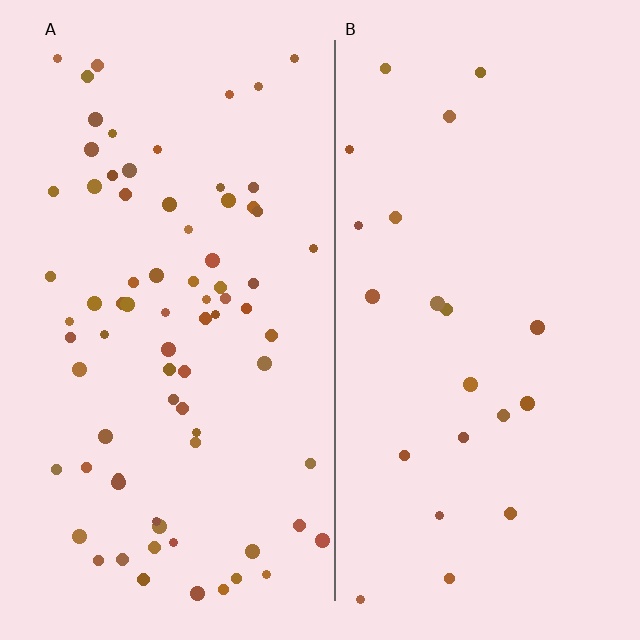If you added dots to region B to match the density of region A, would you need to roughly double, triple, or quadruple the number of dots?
Approximately triple.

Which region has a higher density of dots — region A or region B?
A (the left).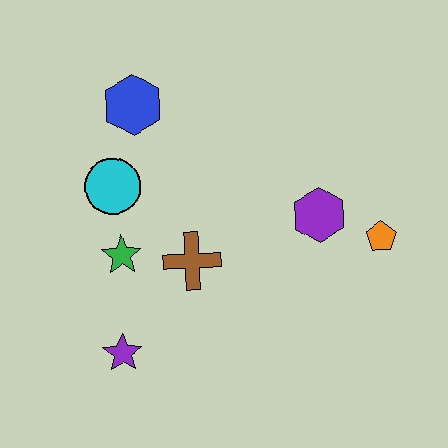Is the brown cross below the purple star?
No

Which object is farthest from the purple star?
The orange pentagon is farthest from the purple star.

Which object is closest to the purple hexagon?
The orange pentagon is closest to the purple hexagon.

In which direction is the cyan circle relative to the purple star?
The cyan circle is above the purple star.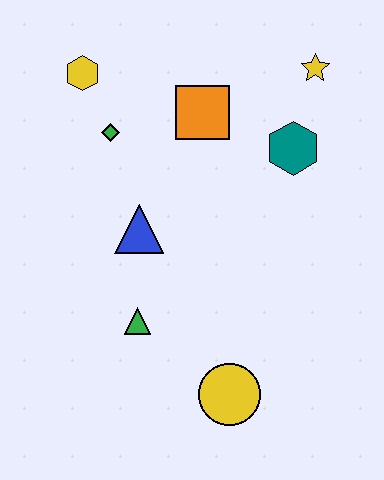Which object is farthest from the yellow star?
The yellow circle is farthest from the yellow star.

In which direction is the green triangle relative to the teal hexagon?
The green triangle is below the teal hexagon.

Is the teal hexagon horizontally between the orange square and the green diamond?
No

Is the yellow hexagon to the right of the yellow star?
No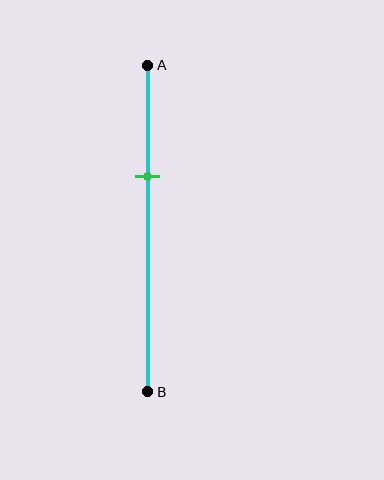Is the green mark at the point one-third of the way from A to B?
Yes, the mark is approximately at the one-third point.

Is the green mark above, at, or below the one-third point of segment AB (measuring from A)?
The green mark is approximately at the one-third point of segment AB.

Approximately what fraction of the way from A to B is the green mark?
The green mark is approximately 35% of the way from A to B.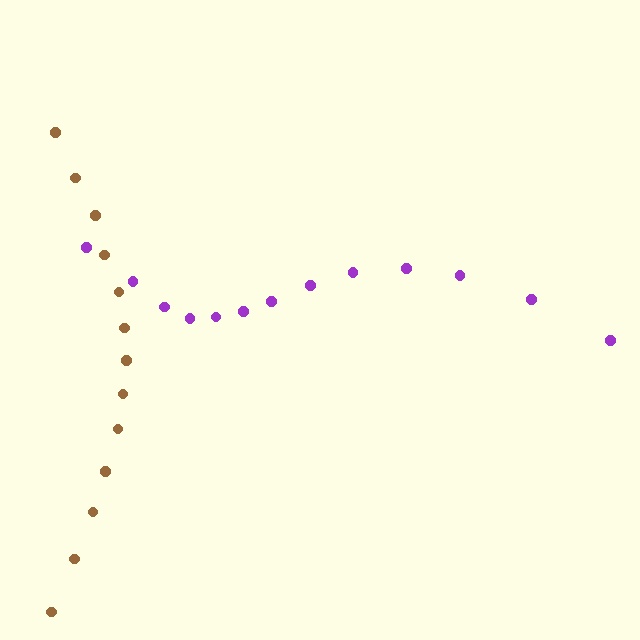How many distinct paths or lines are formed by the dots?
There are 2 distinct paths.